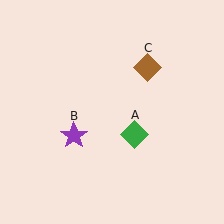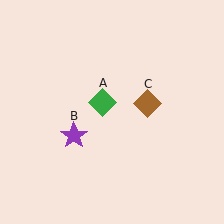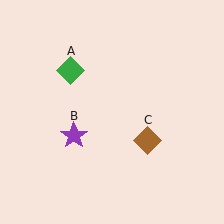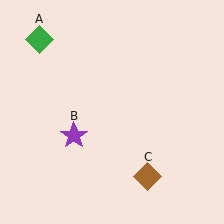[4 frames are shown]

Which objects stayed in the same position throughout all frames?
Purple star (object B) remained stationary.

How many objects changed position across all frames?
2 objects changed position: green diamond (object A), brown diamond (object C).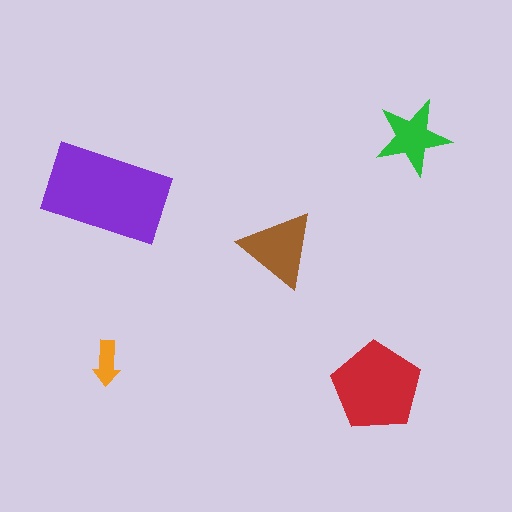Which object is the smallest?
The orange arrow.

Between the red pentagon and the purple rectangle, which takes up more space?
The purple rectangle.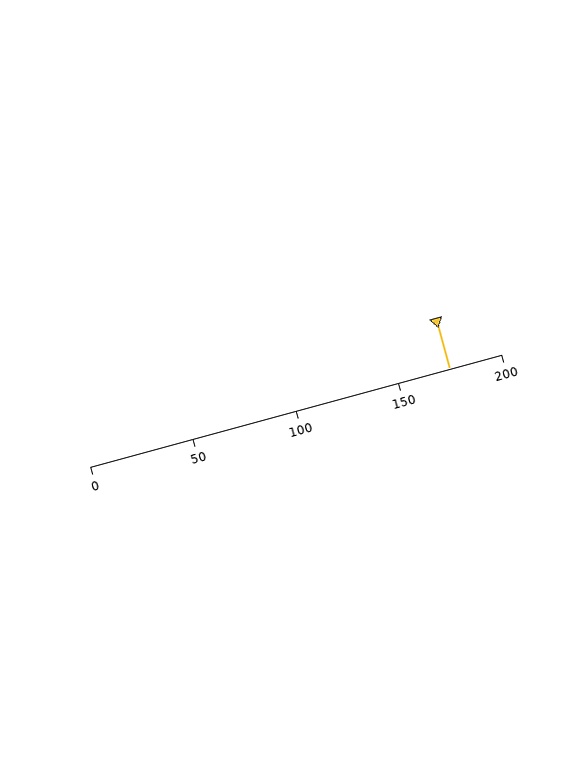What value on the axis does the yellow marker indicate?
The marker indicates approximately 175.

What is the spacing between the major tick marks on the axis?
The major ticks are spaced 50 apart.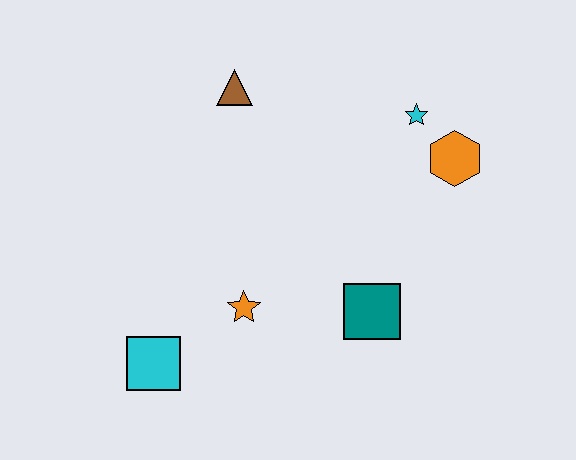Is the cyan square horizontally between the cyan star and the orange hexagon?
No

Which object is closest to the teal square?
The orange star is closest to the teal square.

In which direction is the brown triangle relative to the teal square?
The brown triangle is above the teal square.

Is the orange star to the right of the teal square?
No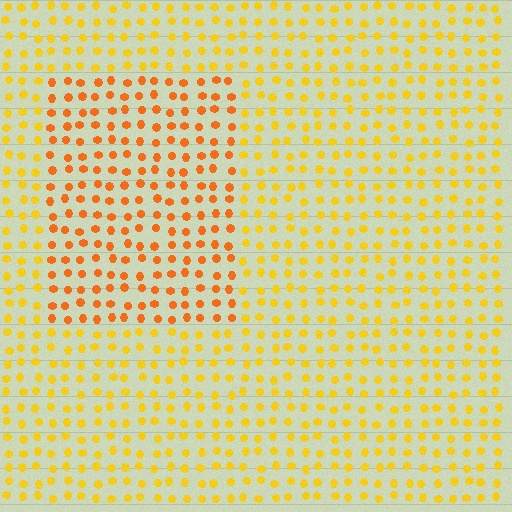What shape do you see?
I see a rectangle.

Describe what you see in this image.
The image is filled with small yellow elements in a uniform arrangement. A rectangle-shaped region is visible where the elements are tinted to a slightly different hue, forming a subtle color boundary.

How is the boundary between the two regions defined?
The boundary is defined purely by a slight shift in hue (about 27 degrees). Spacing, size, and orientation are identical on both sides.